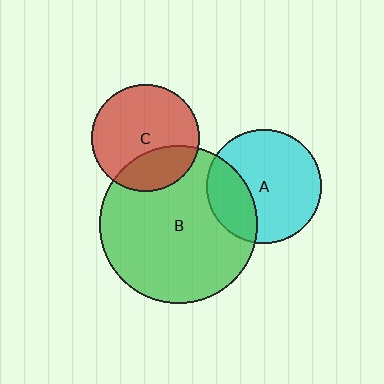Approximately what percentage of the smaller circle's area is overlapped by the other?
Approximately 30%.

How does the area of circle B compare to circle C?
Approximately 2.2 times.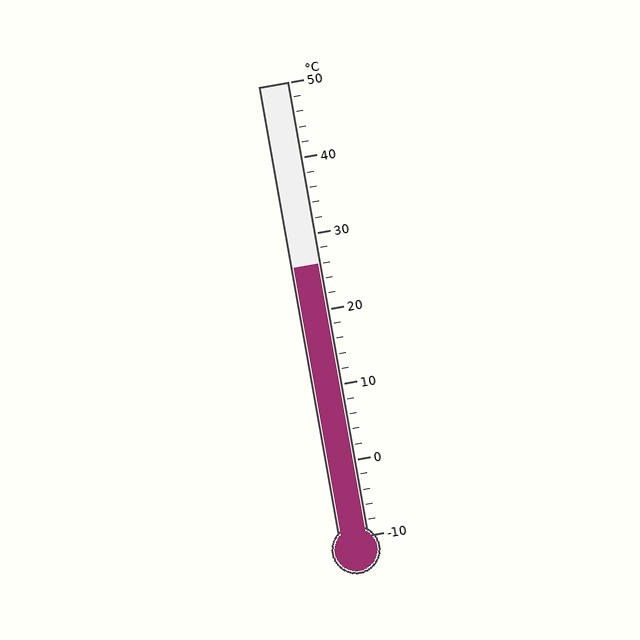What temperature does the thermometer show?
The thermometer shows approximately 26°C.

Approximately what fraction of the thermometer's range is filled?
The thermometer is filled to approximately 60% of its range.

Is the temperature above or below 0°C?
The temperature is above 0°C.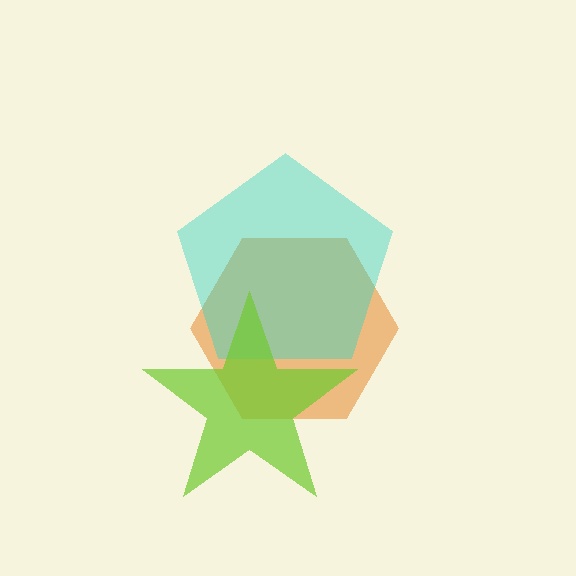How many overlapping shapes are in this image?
There are 3 overlapping shapes in the image.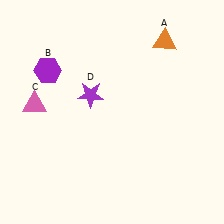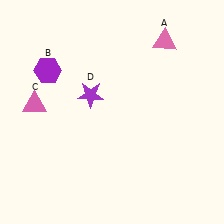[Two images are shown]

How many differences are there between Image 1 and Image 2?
There is 1 difference between the two images.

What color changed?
The triangle (A) changed from orange in Image 1 to pink in Image 2.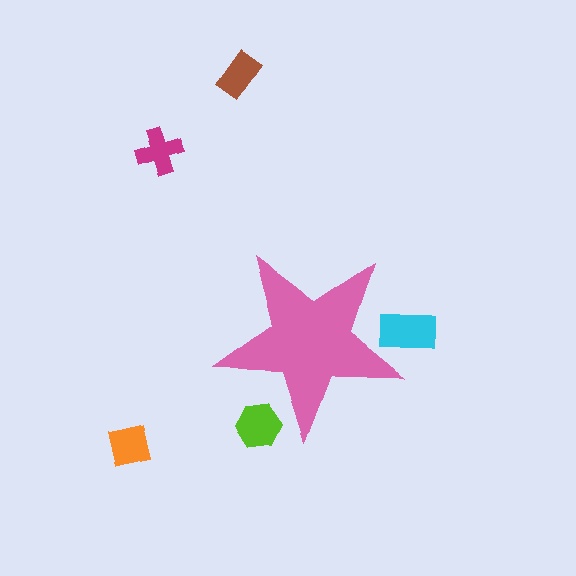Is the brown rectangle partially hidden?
No, the brown rectangle is fully visible.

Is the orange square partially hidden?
No, the orange square is fully visible.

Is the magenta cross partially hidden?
No, the magenta cross is fully visible.